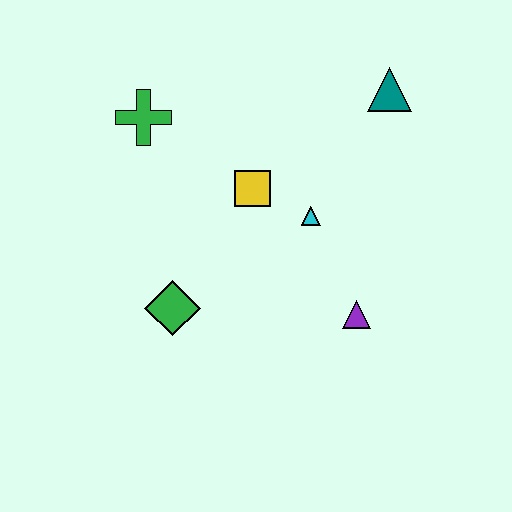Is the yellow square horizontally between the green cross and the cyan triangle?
Yes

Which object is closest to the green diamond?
The yellow square is closest to the green diamond.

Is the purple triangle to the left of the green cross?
No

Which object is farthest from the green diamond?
The teal triangle is farthest from the green diamond.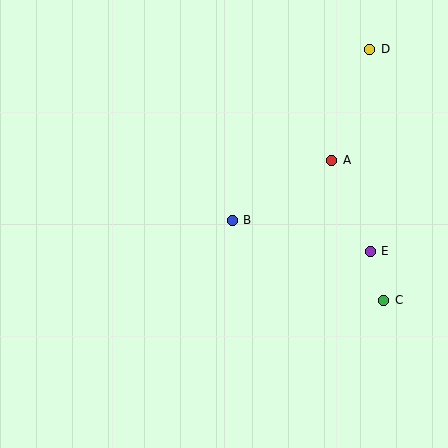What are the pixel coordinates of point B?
Point B is at (232, 220).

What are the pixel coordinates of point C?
Point C is at (384, 300).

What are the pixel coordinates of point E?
Point E is at (370, 251).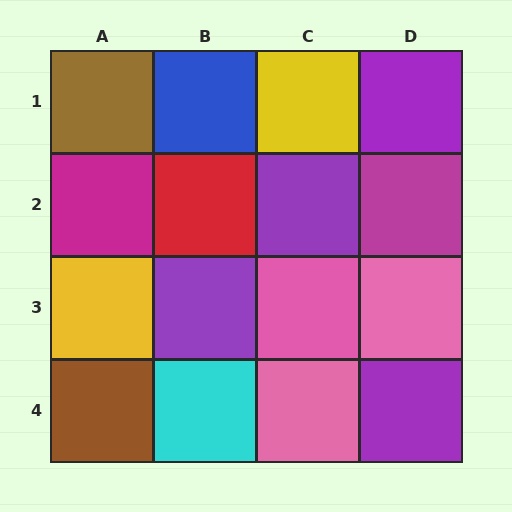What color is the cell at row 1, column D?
Purple.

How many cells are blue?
1 cell is blue.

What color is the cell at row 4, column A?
Brown.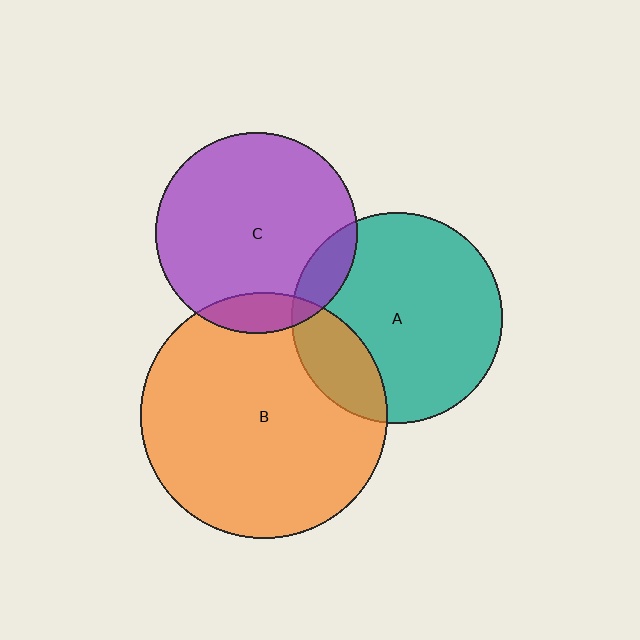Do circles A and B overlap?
Yes.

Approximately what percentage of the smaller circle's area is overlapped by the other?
Approximately 20%.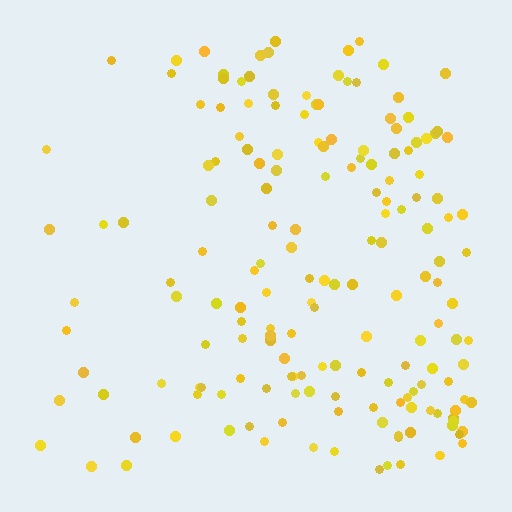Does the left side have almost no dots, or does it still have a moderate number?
Still a moderate number, just noticeably fewer than the right.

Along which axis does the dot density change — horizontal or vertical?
Horizontal.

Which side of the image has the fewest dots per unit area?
The left.